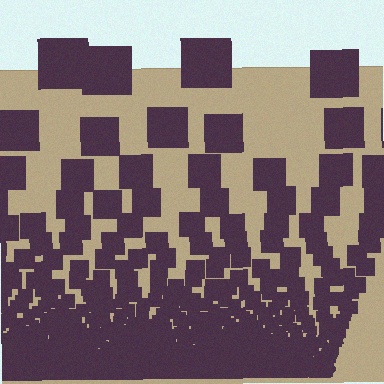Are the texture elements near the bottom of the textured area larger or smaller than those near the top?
Smaller. The gradient is inverted — elements near the bottom are smaller and denser.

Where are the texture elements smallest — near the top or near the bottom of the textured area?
Near the bottom.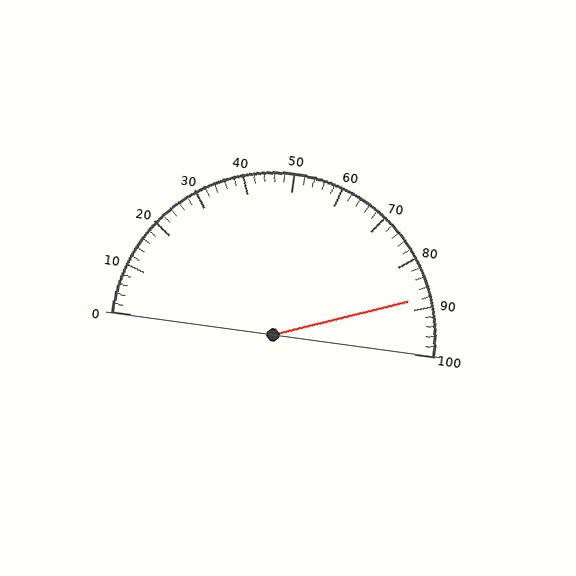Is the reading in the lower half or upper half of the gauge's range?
The reading is in the upper half of the range (0 to 100).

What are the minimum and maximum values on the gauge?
The gauge ranges from 0 to 100.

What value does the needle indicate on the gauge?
The needle indicates approximately 88.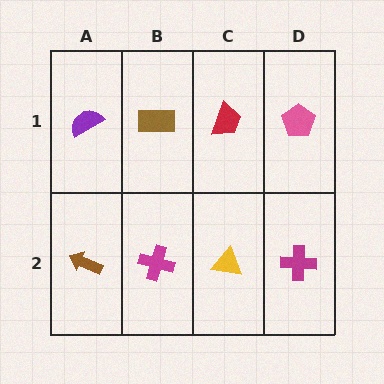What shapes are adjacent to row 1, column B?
A magenta cross (row 2, column B), a purple semicircle (row 1, column A), a red trapezoid (row 1, column C).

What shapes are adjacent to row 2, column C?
A red trapezoid (row 1, column C), a magenta cross (row 2, column B), a magenta cross (row 2, column D).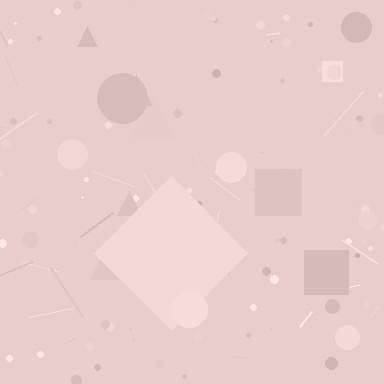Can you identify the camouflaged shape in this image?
The camouflaged shape is a diamond.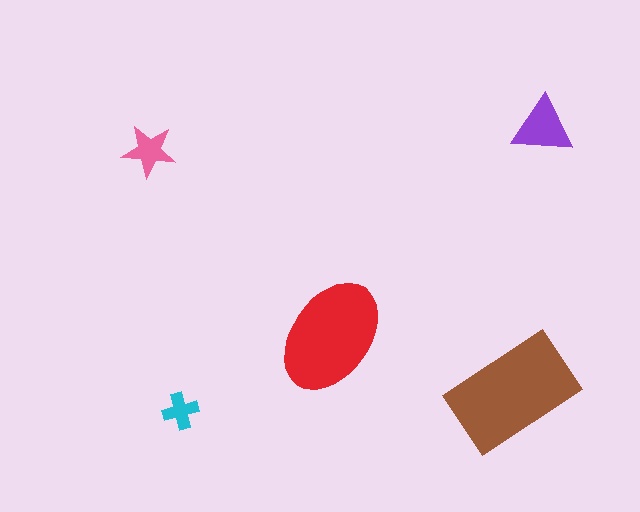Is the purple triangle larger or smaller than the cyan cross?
Larger.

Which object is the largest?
The brown rectangle.